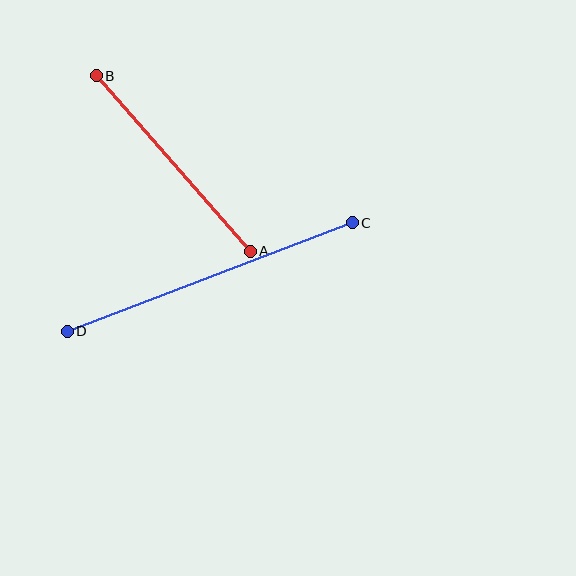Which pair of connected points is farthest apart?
Points C and D are farthest apart.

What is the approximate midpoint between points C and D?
The midpoint is at approximately (210, 277) pixels.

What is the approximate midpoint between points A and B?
The midpoint is at approximately (173, 163) pixels.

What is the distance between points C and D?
The distance is approximately 305 pixels.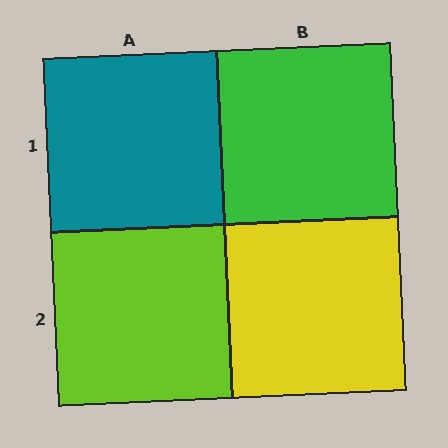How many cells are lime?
1 cell is lime.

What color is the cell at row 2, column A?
Lime.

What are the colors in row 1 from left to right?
Teal, green.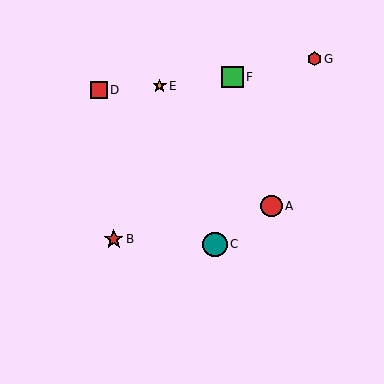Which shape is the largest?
The teal circle (labeled C) is the largest.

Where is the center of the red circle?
The center of the red circle is at (271, 206).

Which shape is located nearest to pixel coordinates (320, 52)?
The red hexagon (labeled G) at (314, 59) is nearest to that location.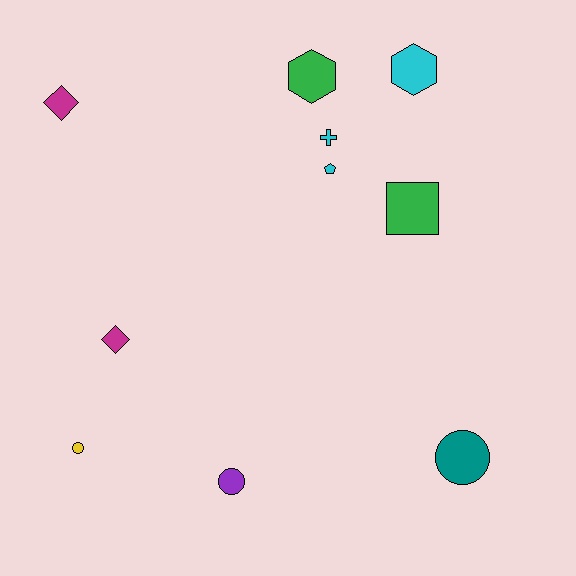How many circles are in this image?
There are 3 circles.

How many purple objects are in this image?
There is 1 purple object.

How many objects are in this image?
There are 10 objects.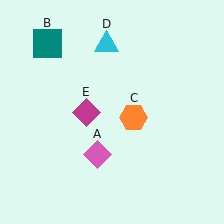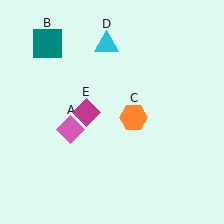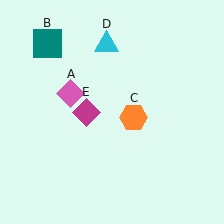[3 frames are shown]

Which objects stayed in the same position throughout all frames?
Teal square (object B) and orange hexagon (object C) and cyan triangle (object D) and magenta diamond (object E) remained stationary.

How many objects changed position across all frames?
1 object changed position: pink diamond (object A).